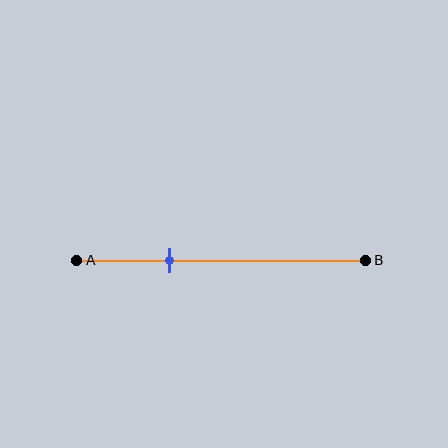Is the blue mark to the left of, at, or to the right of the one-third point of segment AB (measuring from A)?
The blue mark is approximately at the one-third point of segment AB.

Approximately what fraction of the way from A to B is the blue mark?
The blue mark is approximately 30% of the way from A to B.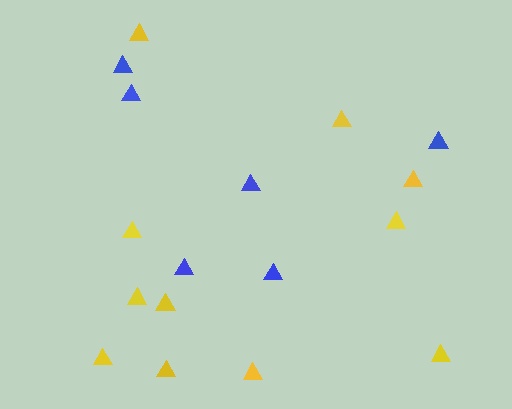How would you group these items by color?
There are 2 groups: one group of blue triangles (6) and one group of yellow triangles (11).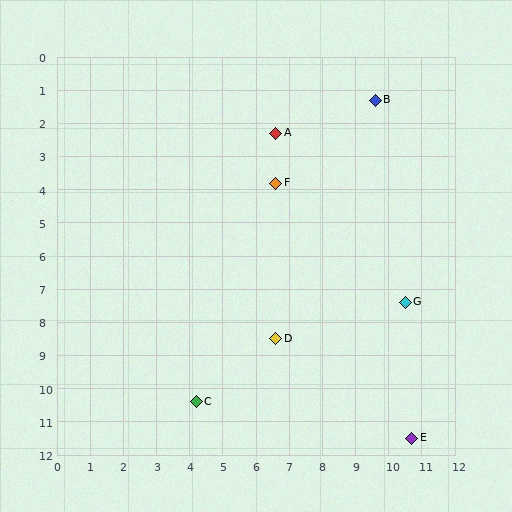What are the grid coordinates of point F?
Point F is at approximately (6.6, 3.8).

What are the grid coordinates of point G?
Point G is at approximately (10.5, 7.4).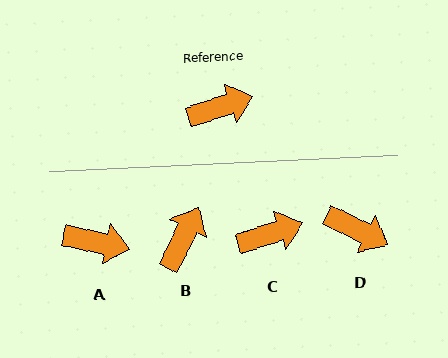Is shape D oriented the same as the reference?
No, it is off by about 45 degrees.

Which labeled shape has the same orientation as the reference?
C.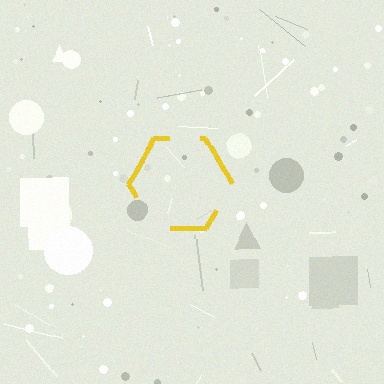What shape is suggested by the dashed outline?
The dashed outline suggests a hexagon.